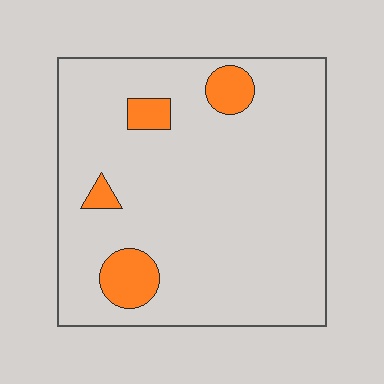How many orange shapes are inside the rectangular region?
4.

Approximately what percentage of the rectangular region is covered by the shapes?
Approximately 10%.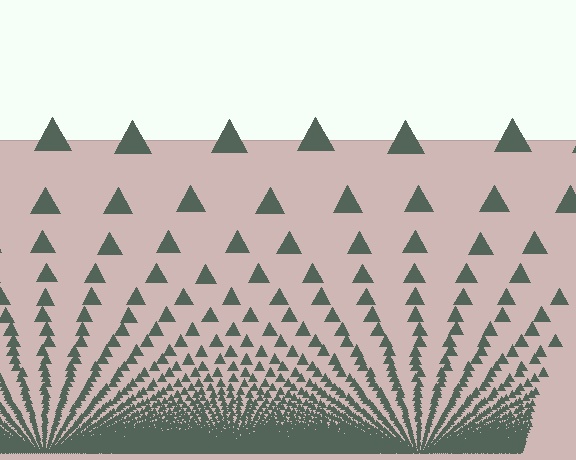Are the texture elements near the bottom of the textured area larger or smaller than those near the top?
Smaller. The gradient is inverted — elements near the bottom are smaller and denser.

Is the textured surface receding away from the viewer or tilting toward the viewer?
The surface appears to tilt toward the viewer. Texture elements get larger and sparser toward the top.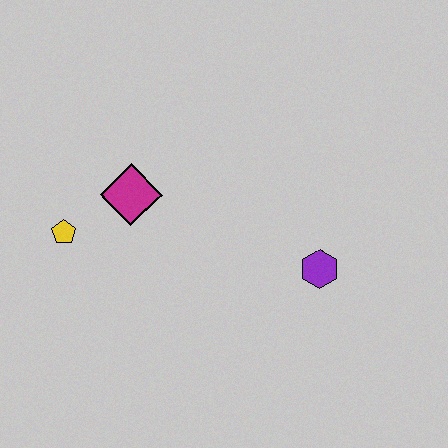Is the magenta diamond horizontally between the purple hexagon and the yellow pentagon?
Yes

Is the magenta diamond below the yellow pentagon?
No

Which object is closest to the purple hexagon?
The magenta diamond is closest to the purple hexagon.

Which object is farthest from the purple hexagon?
The yellow pentagon is farthest from the purple hexagon.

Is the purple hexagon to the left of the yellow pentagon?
No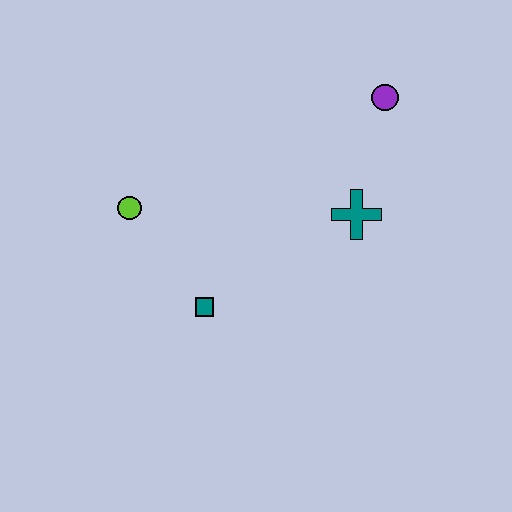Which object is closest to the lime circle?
The teal square is closest to the lime circle.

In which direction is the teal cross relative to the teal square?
The teal cross is to the right of the teal square.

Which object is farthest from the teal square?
The purple circle is farthest from the teal square.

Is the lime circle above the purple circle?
No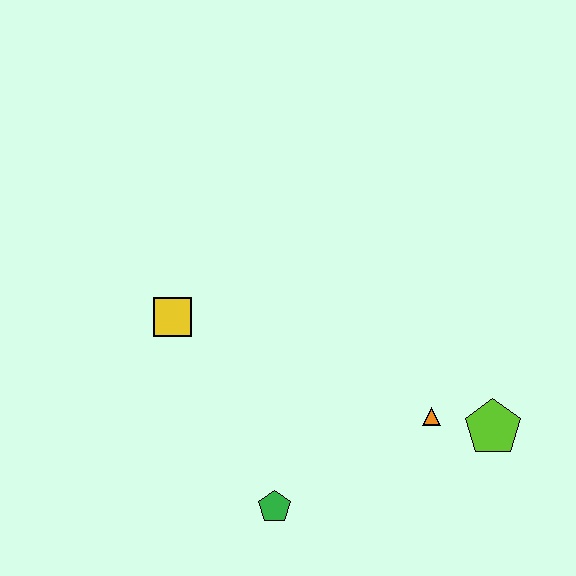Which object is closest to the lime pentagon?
The orange triangle is closest to the lime pentagon.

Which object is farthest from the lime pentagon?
The yellow square is farthest from the lime pentagon.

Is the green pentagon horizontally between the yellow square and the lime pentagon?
Yes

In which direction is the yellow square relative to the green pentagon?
The yellow square is above the green pentagon.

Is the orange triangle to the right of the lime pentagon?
No